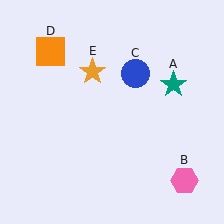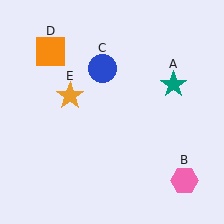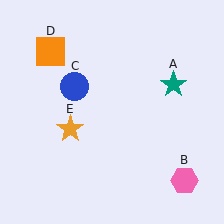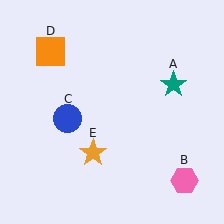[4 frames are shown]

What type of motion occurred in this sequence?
The blue circle (object C), orange star (object E) rotated counterclockwise around the center of the scene.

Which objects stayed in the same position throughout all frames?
Teal star (object A) and pink hexagon (object B) and orange square (object D) remained stationary.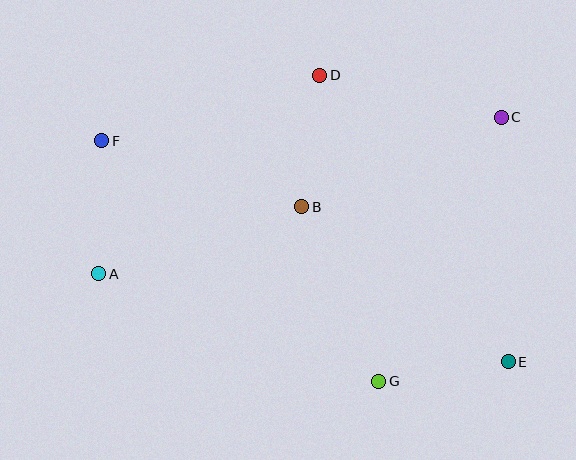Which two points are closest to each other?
Points E and G are closest to each other.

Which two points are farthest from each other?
Points E and F are farthest from each other.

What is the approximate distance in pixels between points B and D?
The distance between B and D is approximately 133 pixels.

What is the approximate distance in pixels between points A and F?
The distance between A and F is approximately 133 pixels.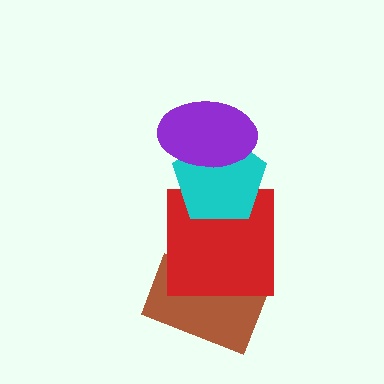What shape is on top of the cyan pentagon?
The purple ellipse is on top of the cyan pentagon.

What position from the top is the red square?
The red square is 3rd from the top.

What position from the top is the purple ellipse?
The purple ellipse is 1st from the top.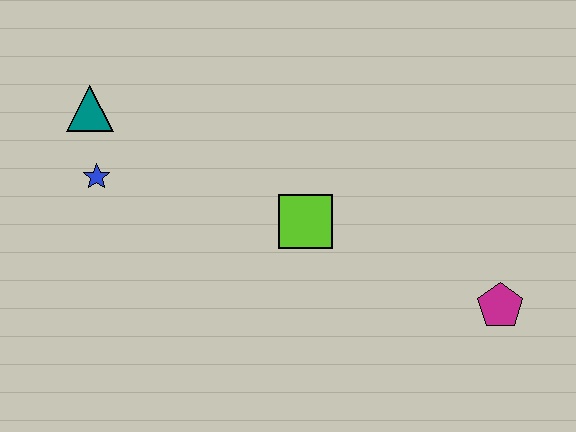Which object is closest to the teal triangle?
The blue star is closest to the teal triangle.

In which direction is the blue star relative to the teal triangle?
The blue star is below the teal triangle.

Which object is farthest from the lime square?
The teal triangle is farthest from the lime square.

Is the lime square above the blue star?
No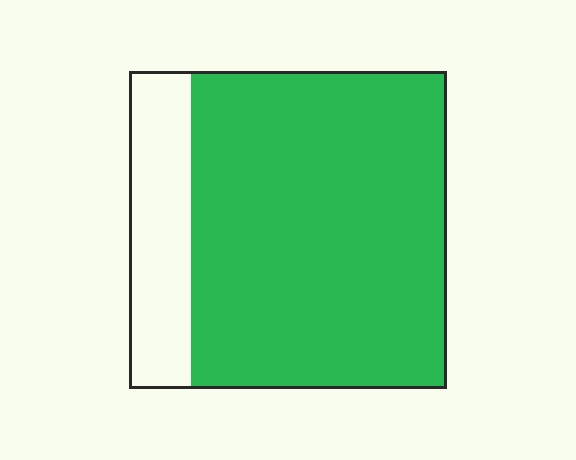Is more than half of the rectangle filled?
Yes.